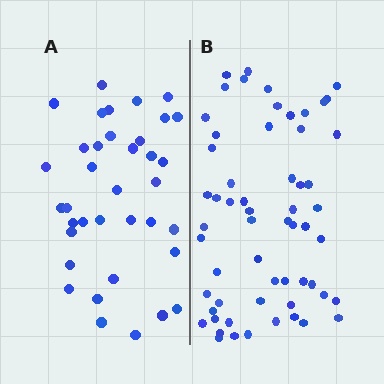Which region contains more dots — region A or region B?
Region B (the right region) has more dots.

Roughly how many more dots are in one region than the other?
Region B has approximately 20 more dots than region A.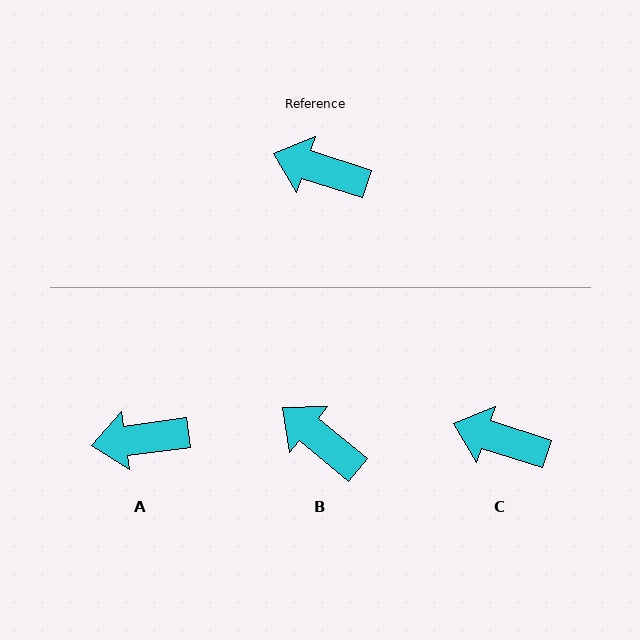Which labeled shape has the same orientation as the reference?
C.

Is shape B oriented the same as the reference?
No, it is off by about 22 degrees.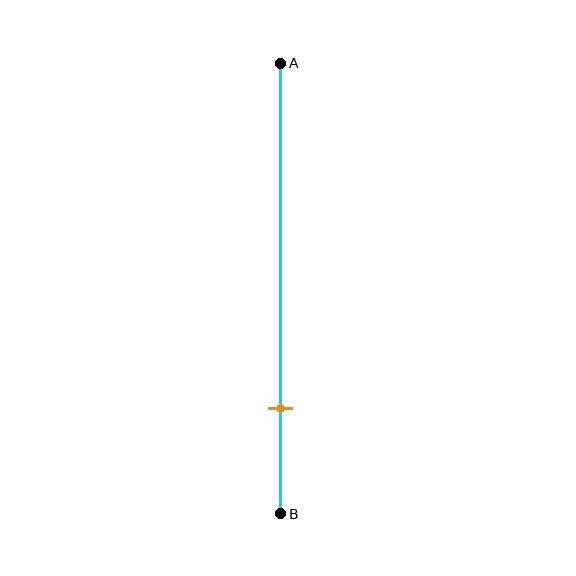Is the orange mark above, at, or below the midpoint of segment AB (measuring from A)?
The orange mark is below the midpoint of segment AB.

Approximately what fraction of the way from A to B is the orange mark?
The orange mark is approximately 75% of the way from A to B.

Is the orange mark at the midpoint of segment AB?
No, the mark is at about 75% from A, not at the 50% midpoint.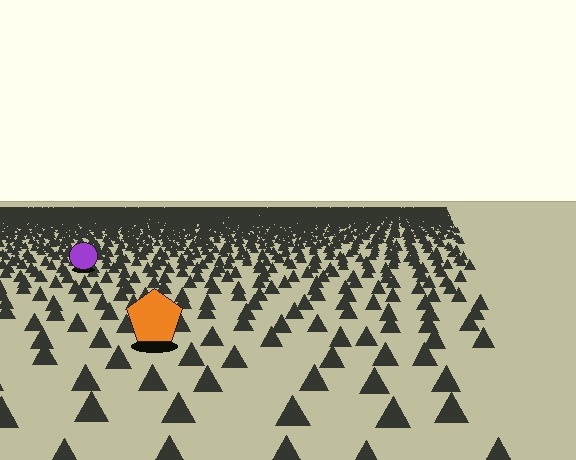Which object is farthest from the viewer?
The purple circle is farthest from the viewer. It appears smaller and the ground texture around it is denser.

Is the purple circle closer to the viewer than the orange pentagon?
No. The orange pentagon is closer — you can tell from the texture gradient: the ground texture is coarser near it.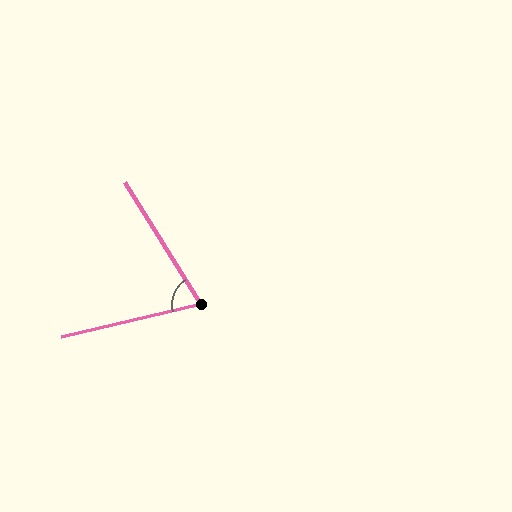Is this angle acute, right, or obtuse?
It is acute.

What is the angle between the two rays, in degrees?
Approximately 71 degrees.